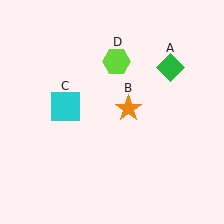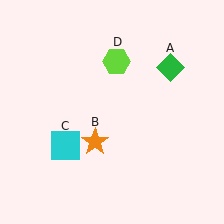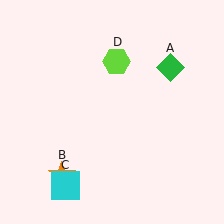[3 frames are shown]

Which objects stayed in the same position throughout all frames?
Green diamond (object A) and lime hexagon (object D) remained stationary.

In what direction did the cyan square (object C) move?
The cyan square (object C) moved down.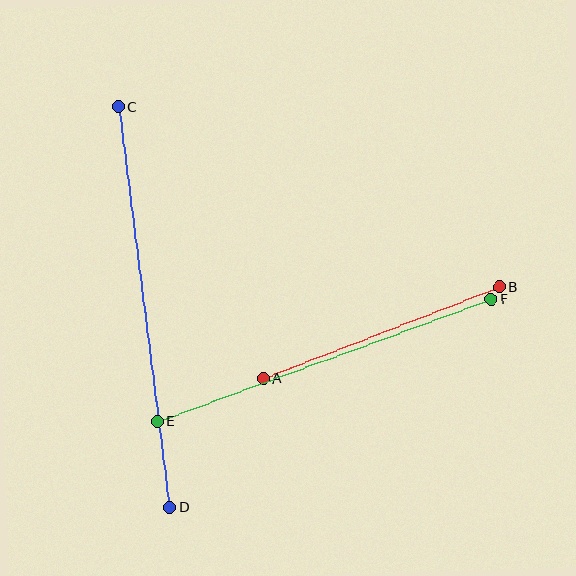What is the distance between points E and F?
The distance is approximately 355 pixels.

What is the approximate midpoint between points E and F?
The midpoint is at approximately (324, 361) pixels.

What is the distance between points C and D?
The distance is approximately 404 pixels.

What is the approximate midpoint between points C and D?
The midpoint is at approximately (144, 307) pixels.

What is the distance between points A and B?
The distance is approximately 254 pixels.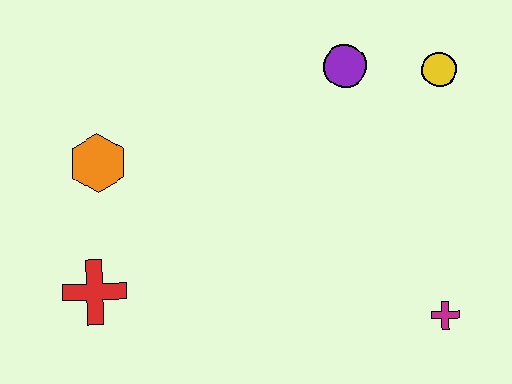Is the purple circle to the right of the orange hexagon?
Yes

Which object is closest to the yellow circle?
The purple circle is closest to the yellow circle.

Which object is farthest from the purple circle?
The red cross is farthest from the purple circle.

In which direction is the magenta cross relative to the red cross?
The magenta cross is to the right of the red cross.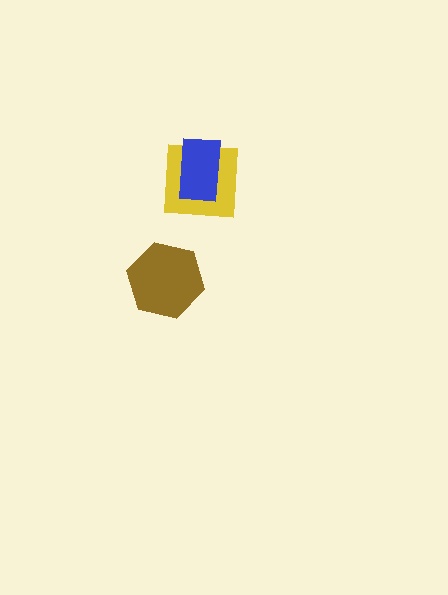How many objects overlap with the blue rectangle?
1 object overlaps with the blue rectangle.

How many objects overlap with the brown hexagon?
0 objects overlap with the brown hexagon.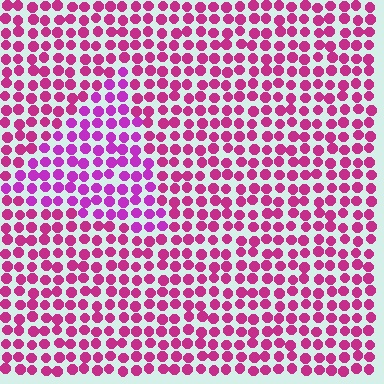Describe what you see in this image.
The image is filled with small magenta elements in a uniform arrangement. A triangle-shaped region is visible where the elements are tinted to a slightly different hue, forming a subtle color boundary.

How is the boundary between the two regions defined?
The boundary is defined purely by a slight shift in hue (about 26 degrees). Spacing, size, and orientation are identical on both sides.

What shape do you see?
I see a triangle.